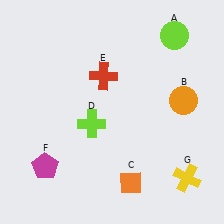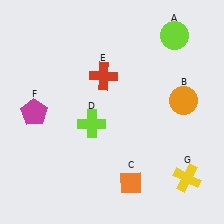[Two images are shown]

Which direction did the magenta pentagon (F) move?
The magenta pentagon (F) moved up.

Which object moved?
The magenta pentagon (F) moved up.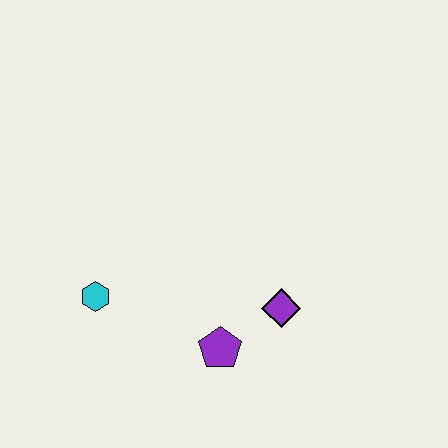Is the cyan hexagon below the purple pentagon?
No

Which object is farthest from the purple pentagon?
The cyan hexagon is farthest from the purple pentagon.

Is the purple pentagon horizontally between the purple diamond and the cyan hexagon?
Yes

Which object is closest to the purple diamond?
The purple pentagon is closest to the purple diamond.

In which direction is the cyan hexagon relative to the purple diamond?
The cyan hexagon is to the left of the purple diamond.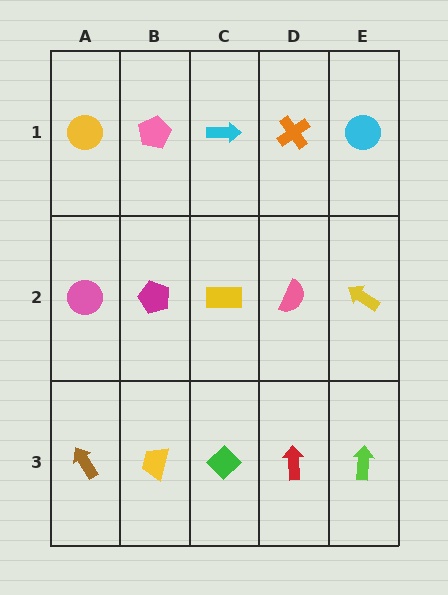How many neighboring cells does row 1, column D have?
3.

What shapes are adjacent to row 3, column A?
A pink circle (row 2, column A), a yellow trapezoid (row 3, column B).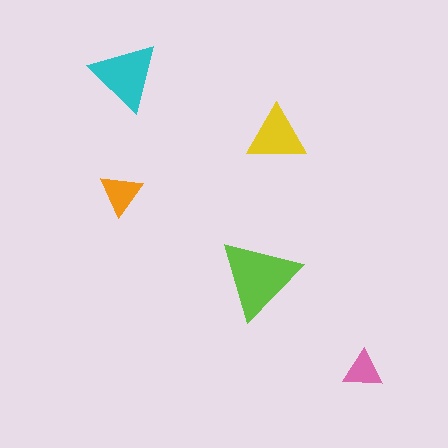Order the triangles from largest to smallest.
the lime one, the cyan one, the yellow one, the orange one, the pink one.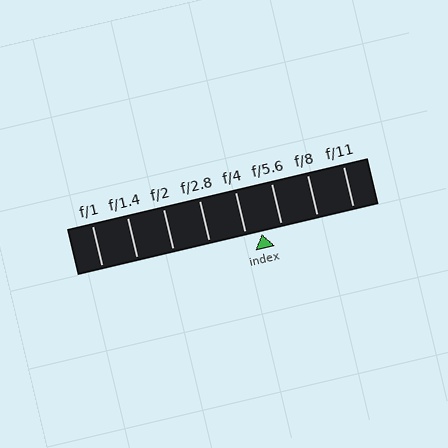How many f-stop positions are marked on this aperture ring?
There are 8 f-stop positions marked.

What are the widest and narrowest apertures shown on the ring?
The widest aperture shown is f/1 and the narrowest is f/11.